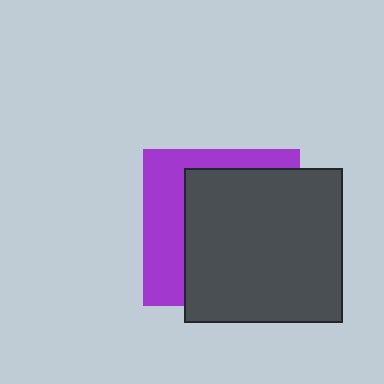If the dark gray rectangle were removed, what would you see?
You would see the complete purple square.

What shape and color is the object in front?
The object in front is a dark gray rectangle.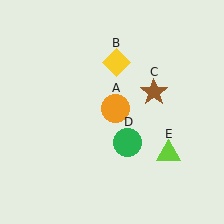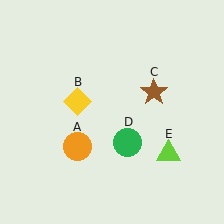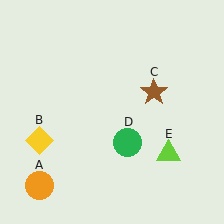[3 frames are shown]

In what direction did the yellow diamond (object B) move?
The yellow diamond (object B) moved down and to the left.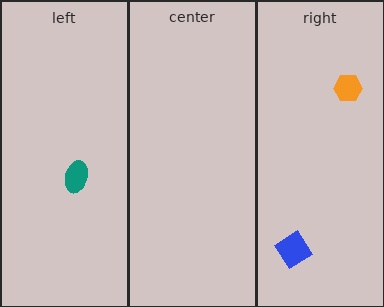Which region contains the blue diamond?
The right region.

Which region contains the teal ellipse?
The left region.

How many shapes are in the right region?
2.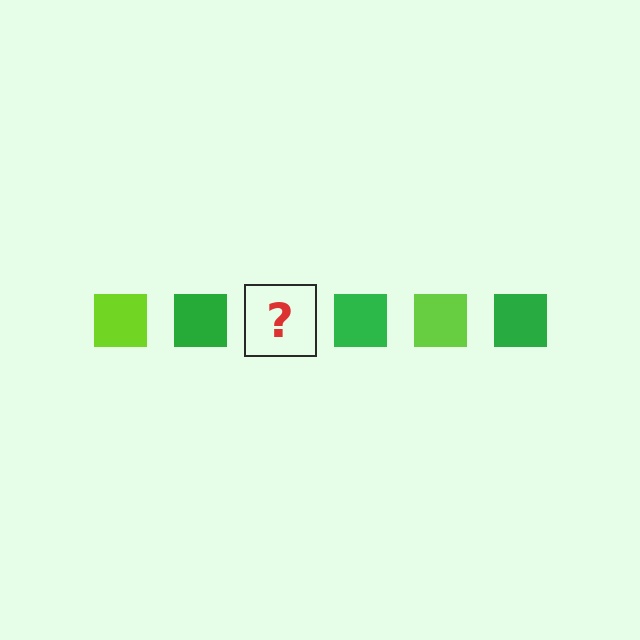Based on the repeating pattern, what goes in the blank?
The blank should be a lime square.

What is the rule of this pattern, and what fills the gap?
The rule is that the pattern cycles through lime, green squares. The gap should be filled with a lime square.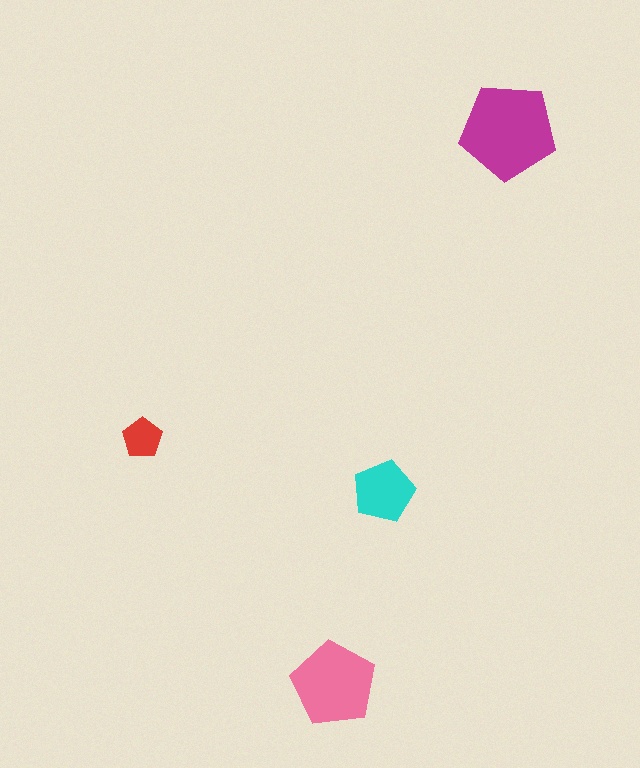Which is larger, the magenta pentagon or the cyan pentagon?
The magenta one.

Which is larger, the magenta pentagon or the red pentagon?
The magenta one.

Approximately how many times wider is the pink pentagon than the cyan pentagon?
About 1.5 times wider.